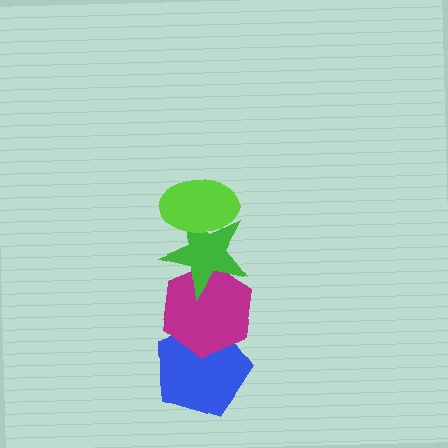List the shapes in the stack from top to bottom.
From top to bottom: the lime ellipse, the green star, the magenta hexagon, the blue pentagon.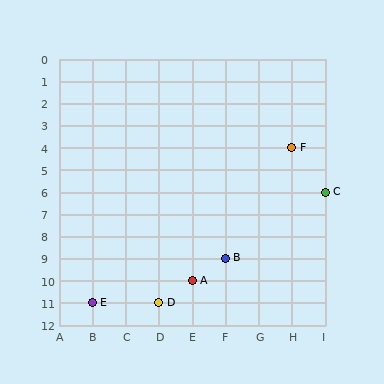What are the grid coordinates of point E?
Point E is at grid coordinates (B, 11).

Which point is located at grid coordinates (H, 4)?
Point F is at (H, 4).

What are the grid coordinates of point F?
Point F is at grid coordinates (H, 4).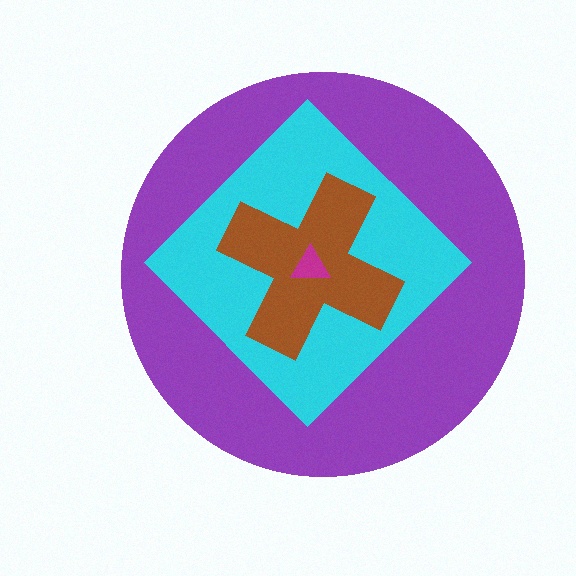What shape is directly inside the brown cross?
The magenta triangle.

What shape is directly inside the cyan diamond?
The brown cross.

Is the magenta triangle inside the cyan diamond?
Yes.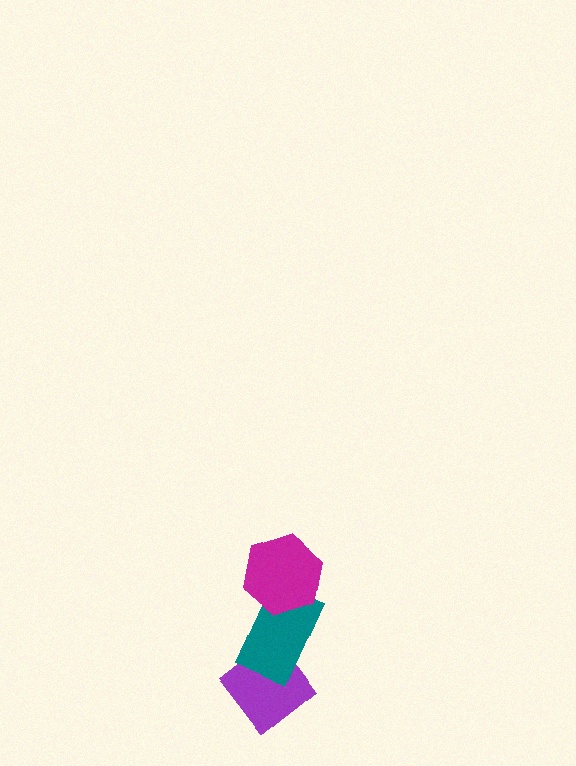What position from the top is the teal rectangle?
The teal rectangle is 2nd from the top.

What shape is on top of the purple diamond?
The teal rectangle is on top of the purple diamond.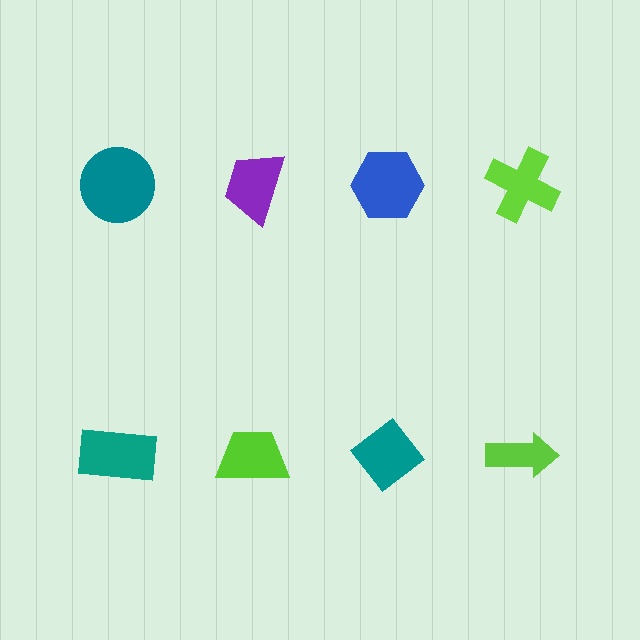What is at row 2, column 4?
A lime arrow.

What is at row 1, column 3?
A blue hexagon.